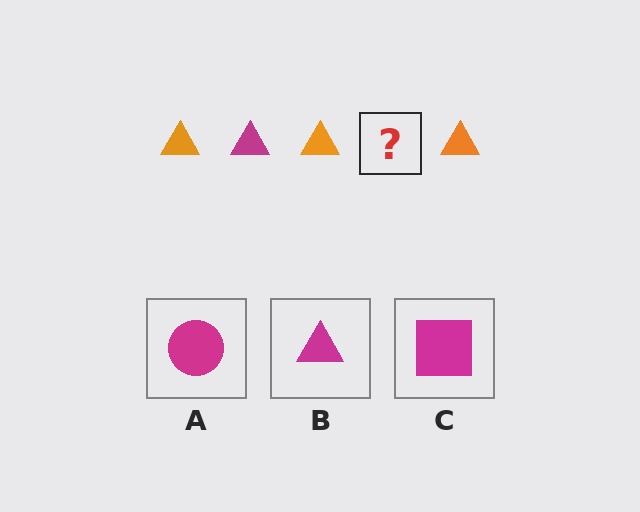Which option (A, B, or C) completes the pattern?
B.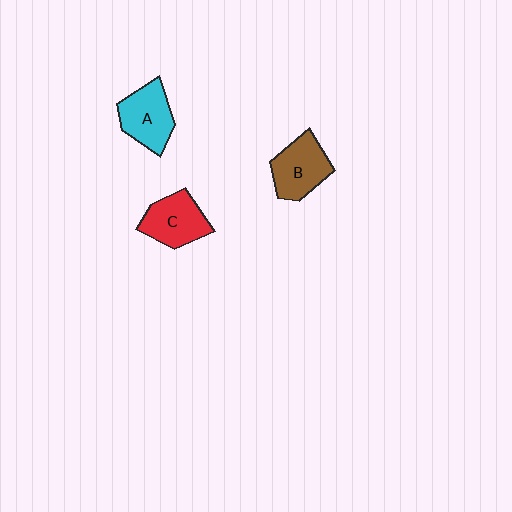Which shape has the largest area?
Shape B (brown).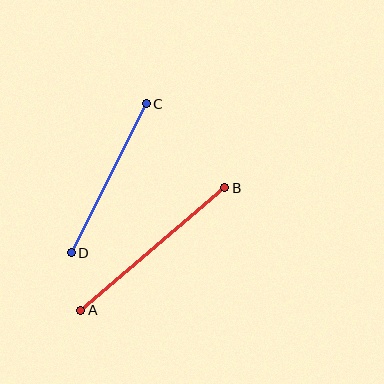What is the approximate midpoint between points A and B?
The midpoint is at approximately (153, 249) pixels.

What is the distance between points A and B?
The distance is approximately 189 pixels.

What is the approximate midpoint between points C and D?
The midpoint is at approximately (109, 178) pixels.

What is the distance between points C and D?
The distance is approximately 167 pixels.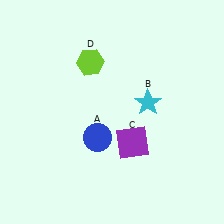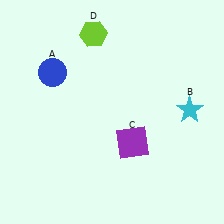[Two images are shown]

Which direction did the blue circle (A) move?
The blue circle (A) moved up.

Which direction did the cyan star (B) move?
The cyan star (B) moved right.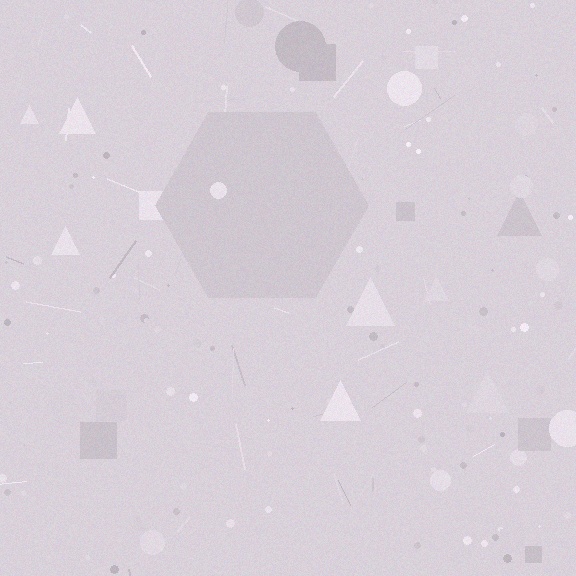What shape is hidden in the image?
A hexagon is hidden in the image.